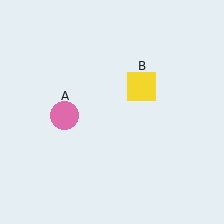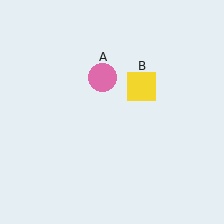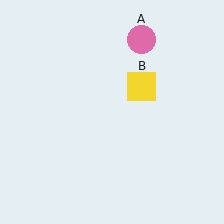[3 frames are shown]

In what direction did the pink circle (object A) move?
The pink circle (object A) moved up and to the right.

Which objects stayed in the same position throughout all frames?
Yellow square (object B) remained stationary.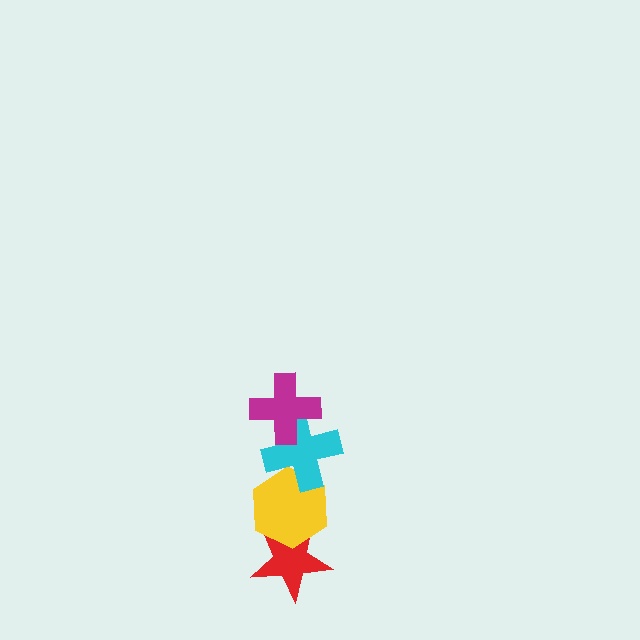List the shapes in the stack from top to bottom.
From top to bottom: the magenta cross, the cyan cross, the yellow hexagon, the red star.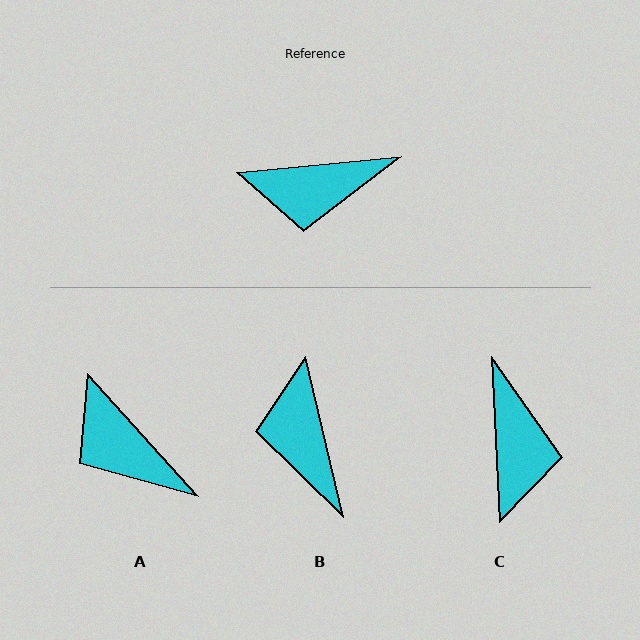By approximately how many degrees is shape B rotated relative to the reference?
Approximately 82 degrees clockwise.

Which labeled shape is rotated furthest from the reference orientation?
C, about 87 degrees away.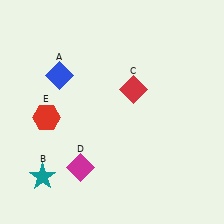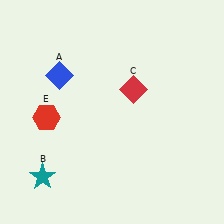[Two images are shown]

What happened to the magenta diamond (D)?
The magenta diamond (D) was removed in Image 2. It was in the bottom-left area of Image 1.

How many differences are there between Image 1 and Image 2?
There is 1 difference between the two images.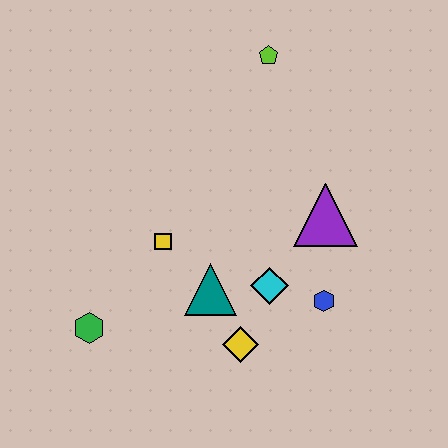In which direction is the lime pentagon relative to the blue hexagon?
The lime pentagon is above the blue hexagon.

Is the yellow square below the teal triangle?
No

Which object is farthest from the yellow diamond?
The lime pentagon is farthest from the yellow diamond.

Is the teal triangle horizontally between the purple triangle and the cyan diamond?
No